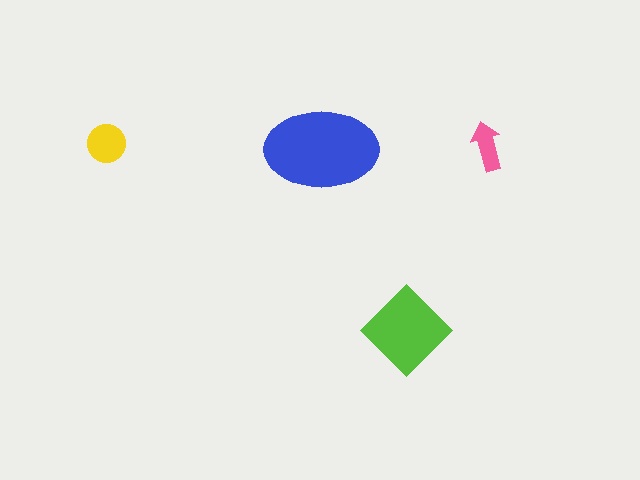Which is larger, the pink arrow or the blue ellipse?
The blue ellipse.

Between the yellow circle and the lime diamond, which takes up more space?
The lime diamond.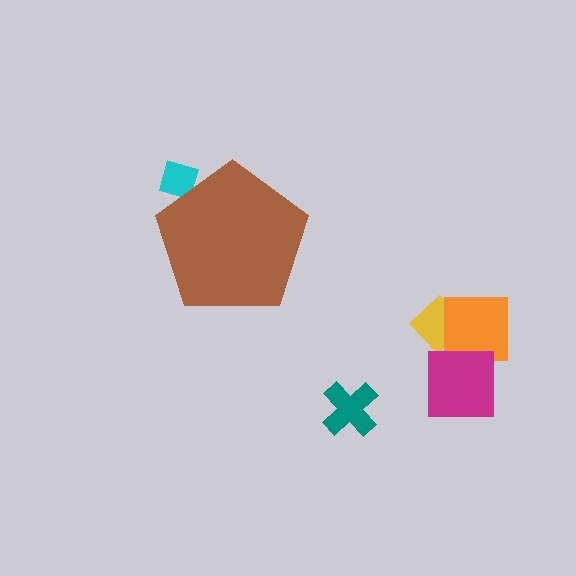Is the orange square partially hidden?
No, the orange square is fully visible.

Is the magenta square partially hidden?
No, the magenta square is fully visible.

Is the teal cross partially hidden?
No, the teal cross is fully visible.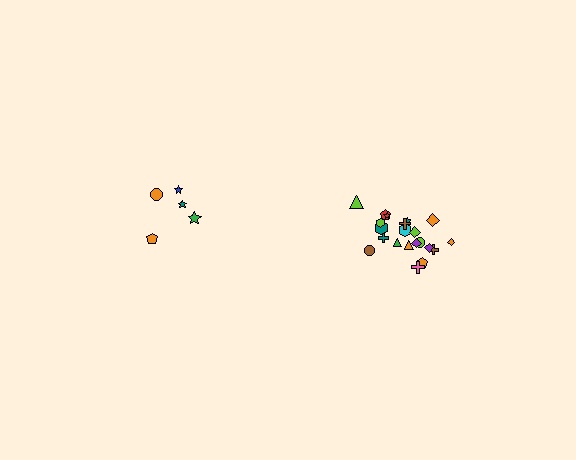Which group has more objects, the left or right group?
The right group.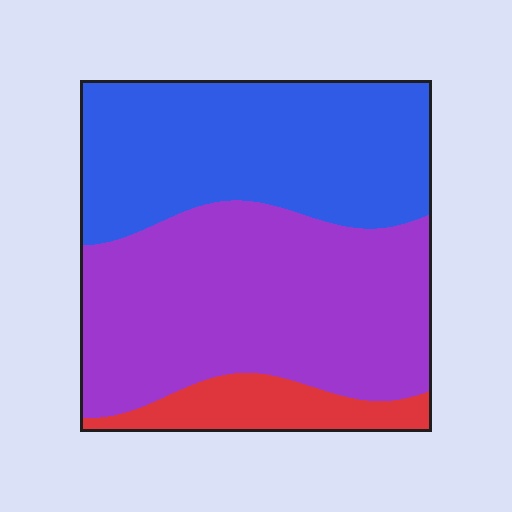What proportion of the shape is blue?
Blue takes up about two fifths (2/5) of the shape.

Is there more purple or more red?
Purple.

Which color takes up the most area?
Purple, at roughly 50%.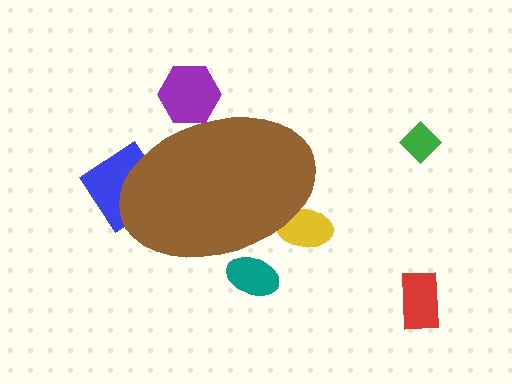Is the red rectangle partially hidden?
No, the red rectangle is fully visible.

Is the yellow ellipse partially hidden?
Yes, the yellow ellipse is partially hidden behind the brown ellipse.